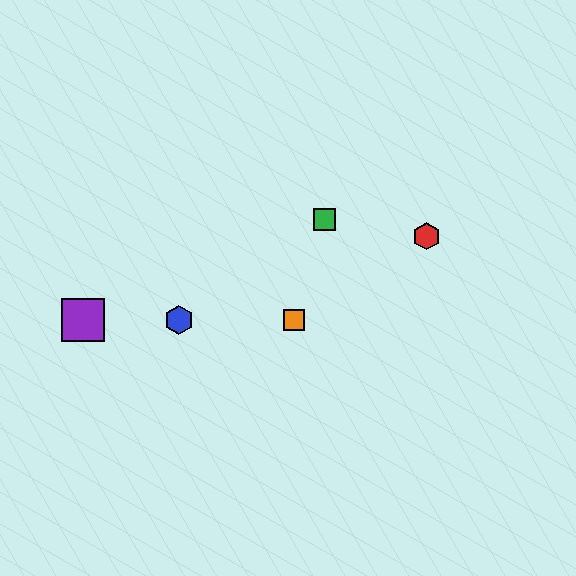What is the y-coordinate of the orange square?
The orange square is at y≈320.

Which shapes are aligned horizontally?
The blue hexagon, the yellow hexagon, the purple square, the orange square are aligned horizontally.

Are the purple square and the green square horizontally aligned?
No, the purple square is at y≈320 and the green square is at y≈219.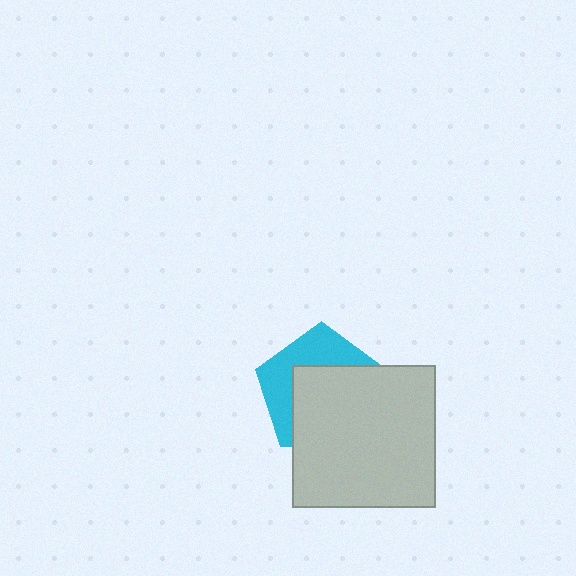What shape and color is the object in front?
The object in front is a light gray square.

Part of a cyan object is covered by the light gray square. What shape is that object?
It is a pentagon.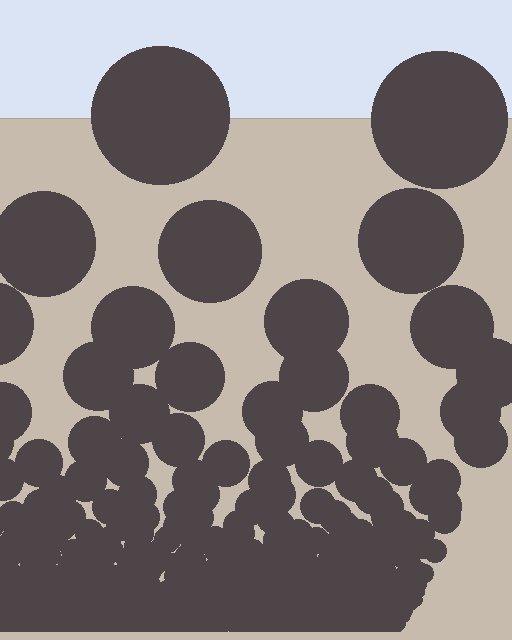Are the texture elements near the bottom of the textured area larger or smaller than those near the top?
Smaller. The gradient is inverted — elements near the bottom are smaller and denser.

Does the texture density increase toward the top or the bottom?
Density increases toward the bottom.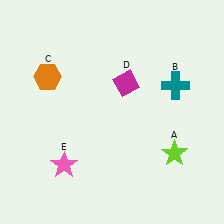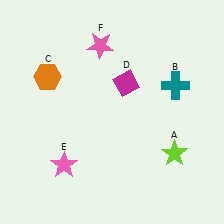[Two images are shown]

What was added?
A pink star (F) was added in Image 2.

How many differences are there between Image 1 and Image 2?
There is 1 difference between the two images.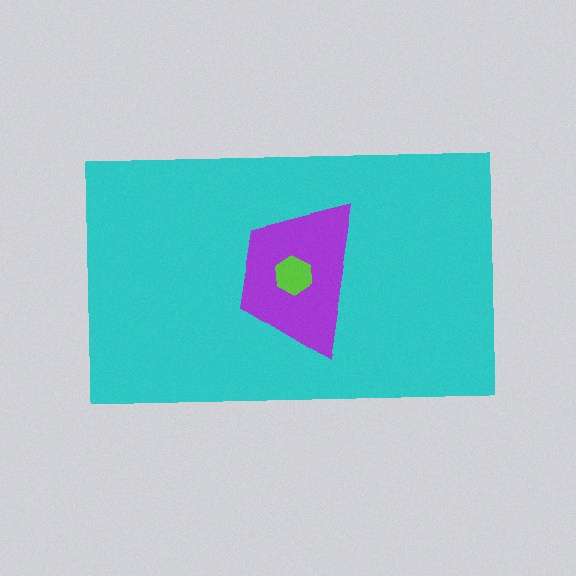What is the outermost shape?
The cyan rectangle.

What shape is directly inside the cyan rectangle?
The purple trapezoid.